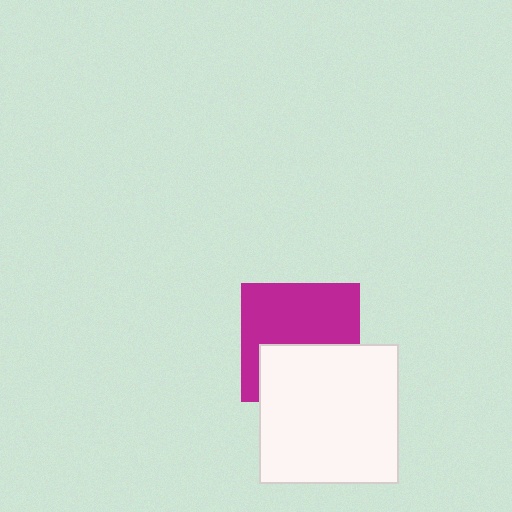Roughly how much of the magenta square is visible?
About half of it is visible (roughly 58%).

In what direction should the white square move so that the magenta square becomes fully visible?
The white square should move down. That is the shortest direction to clear the overlap and leave the magenta square fully visible.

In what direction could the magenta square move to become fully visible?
The magenta square could move up. That would shift it out from behind the white square entirely.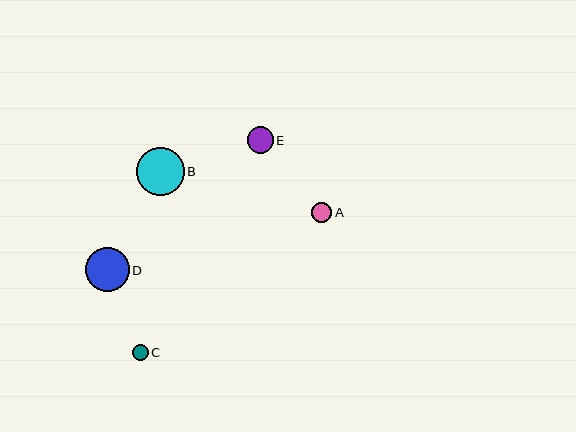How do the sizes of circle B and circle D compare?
Circle B and circle D are approximately the same size.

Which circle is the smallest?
Circle C is the smallest with a size of approximately 16 pixels.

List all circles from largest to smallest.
From largest to smallest: B, D, E, A, C.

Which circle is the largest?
Circle B is the largest with a size of approximately 48 pixels.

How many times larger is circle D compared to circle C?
Circle D is approximately 2.7 times the size of circle C.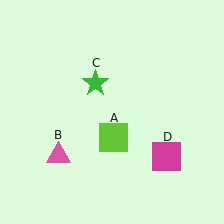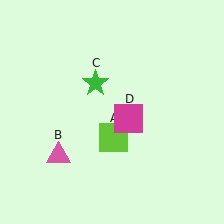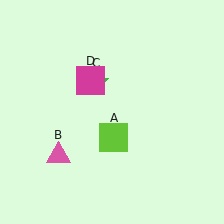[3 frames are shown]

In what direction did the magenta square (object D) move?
The magenta square (object D) moved up and to the left.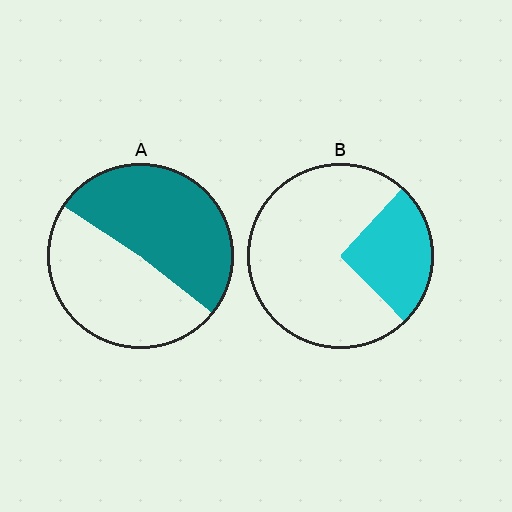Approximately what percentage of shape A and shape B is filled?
A is approximately 50% and B is approximately 25%.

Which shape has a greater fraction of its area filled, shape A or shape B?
Shape A.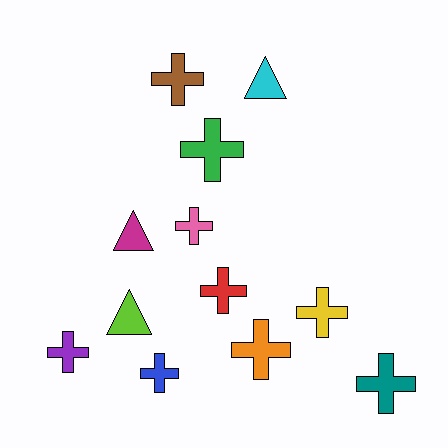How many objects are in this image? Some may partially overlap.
There are 12 objects.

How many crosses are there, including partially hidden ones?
There are 9 crosses.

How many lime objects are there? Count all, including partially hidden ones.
There is 1 lime object.